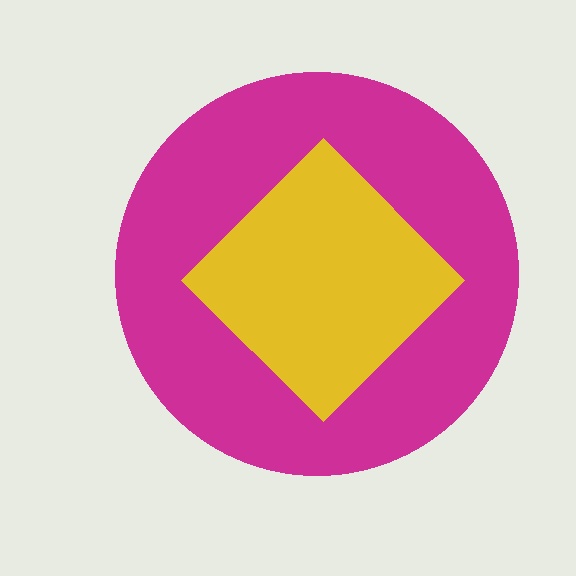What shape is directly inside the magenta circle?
The yellow diamond.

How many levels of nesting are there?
2.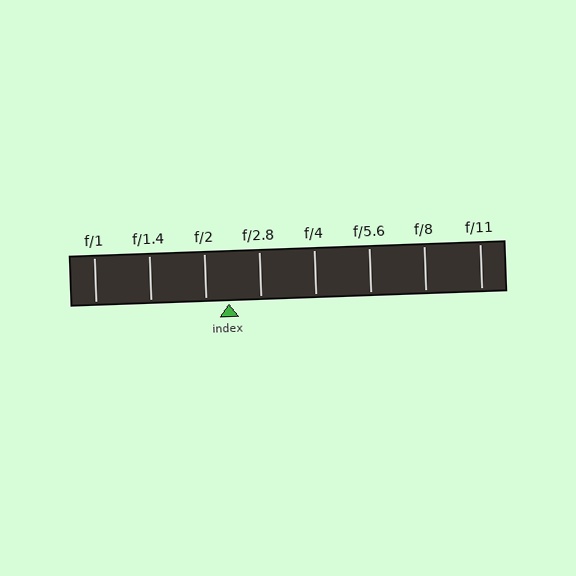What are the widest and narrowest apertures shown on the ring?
The widest aperture shown is f/1 and the narrowest is f/11.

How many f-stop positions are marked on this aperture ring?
There are 8 f-stop positions marked.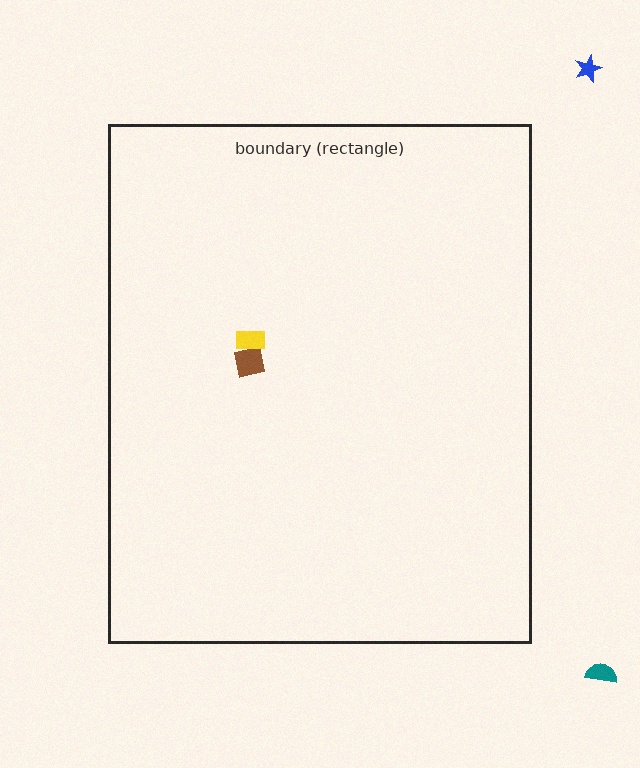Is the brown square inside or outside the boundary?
Inside.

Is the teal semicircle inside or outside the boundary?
Outside.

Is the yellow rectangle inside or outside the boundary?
Inside.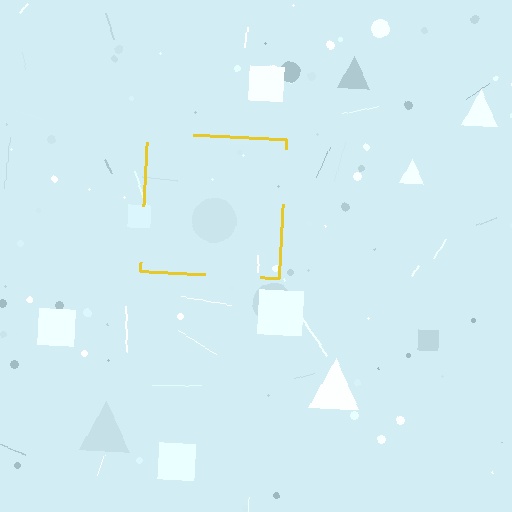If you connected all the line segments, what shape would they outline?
They would outline a square.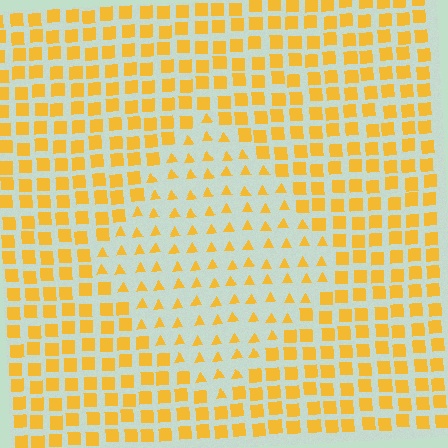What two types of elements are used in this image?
The image uses triangles inside the diamond region and squares outside it.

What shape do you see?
I see a diamond.